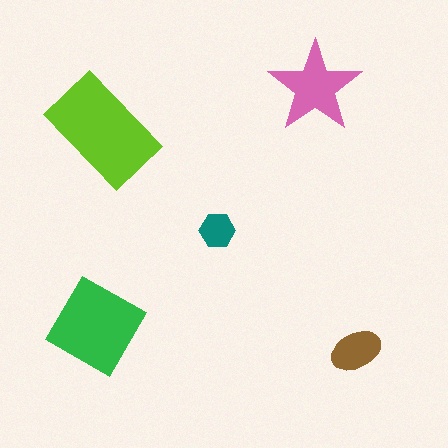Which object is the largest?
The lime rectangle.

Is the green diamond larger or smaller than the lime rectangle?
Smaller.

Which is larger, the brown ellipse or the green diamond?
The green diamond.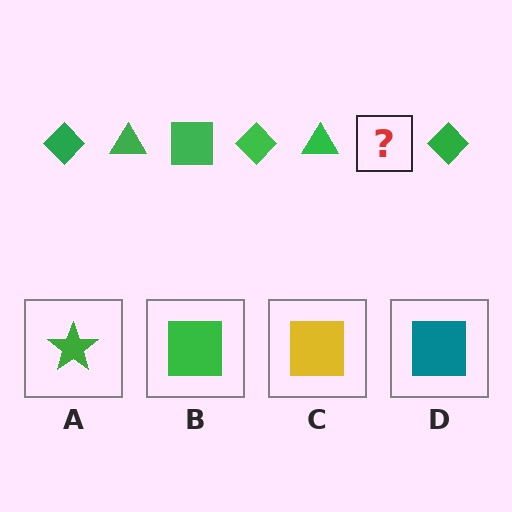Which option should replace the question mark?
Option B.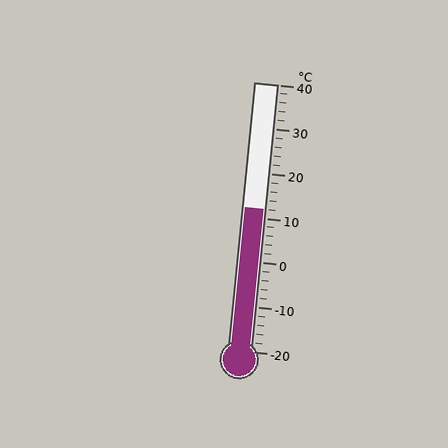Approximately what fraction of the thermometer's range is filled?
The thermometer is filled to approximately 55% of its range.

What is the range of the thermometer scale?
The thermometer scale ranges from -20°C to 40°C.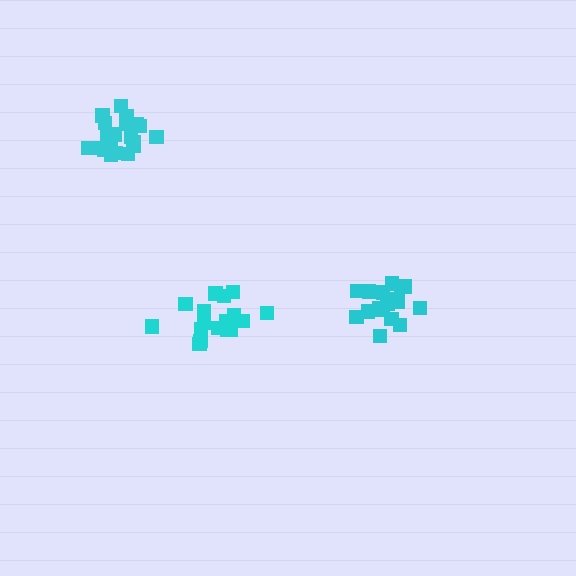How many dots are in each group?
Group 1: 20 dots, Group 2: 19 dots, Group 3: 18 dots (57 total).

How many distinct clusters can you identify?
There are 3 distinct clusters.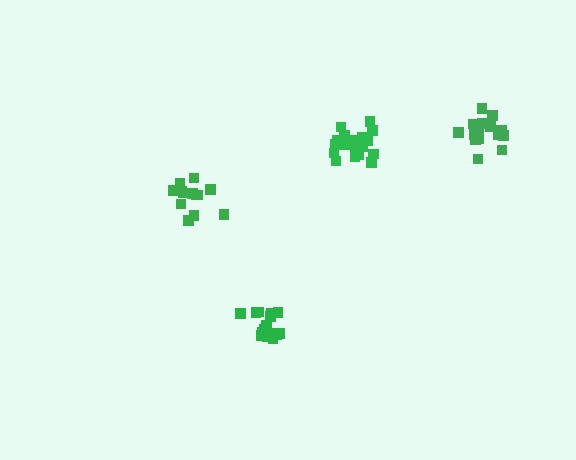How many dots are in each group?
Group 1: 17 dots, Group 2: 19 dots, Group 3: 13 dots, Group 4: 15 dots (64 total).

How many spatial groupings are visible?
There are 4 spatial groupings.